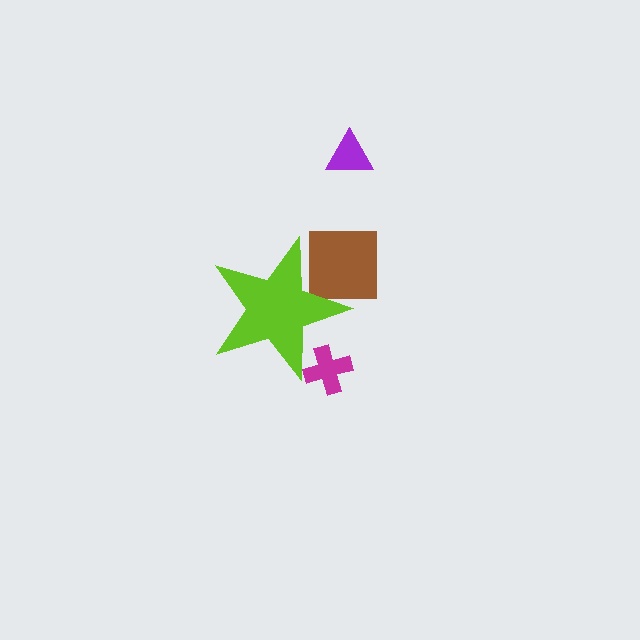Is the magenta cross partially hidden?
Yes, the magenta cross is partially hidden behind the lime star.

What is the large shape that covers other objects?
A lime star.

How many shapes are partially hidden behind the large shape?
2 shapes are partially hidden.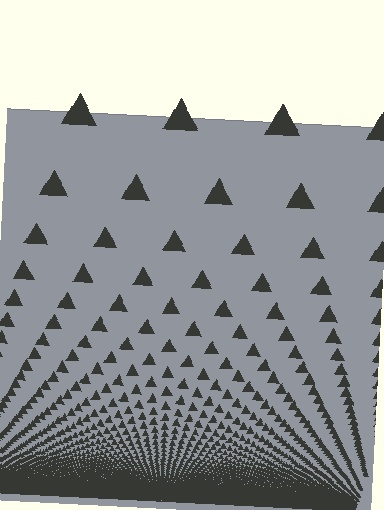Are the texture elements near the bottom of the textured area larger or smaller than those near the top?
Smaller. The gradient is inverted — elements near the bottom are smaller and denser.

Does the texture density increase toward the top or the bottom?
Density increases toward the bottom.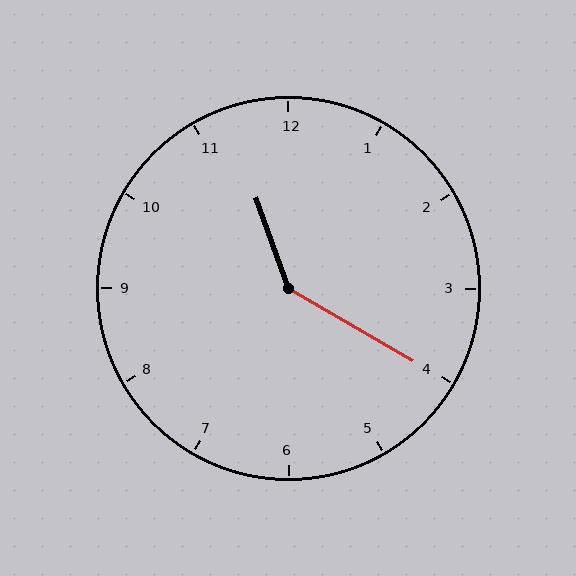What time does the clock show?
11:20.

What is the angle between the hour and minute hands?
Approximately 140 degrees.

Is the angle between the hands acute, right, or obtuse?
It is obtuse.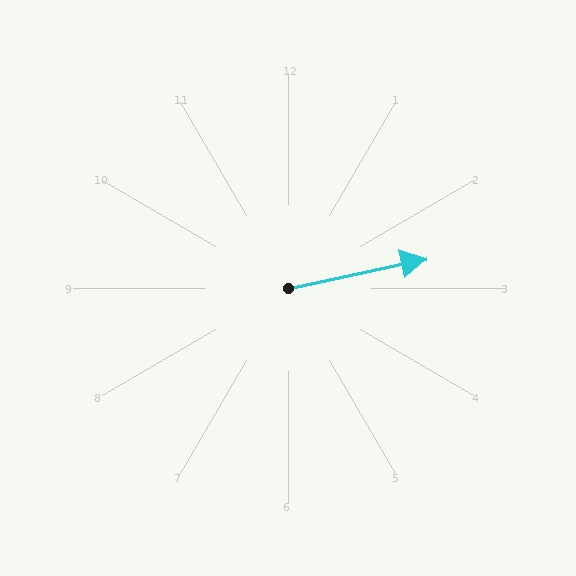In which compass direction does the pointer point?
East.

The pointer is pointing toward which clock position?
Roughly 3 o'clock.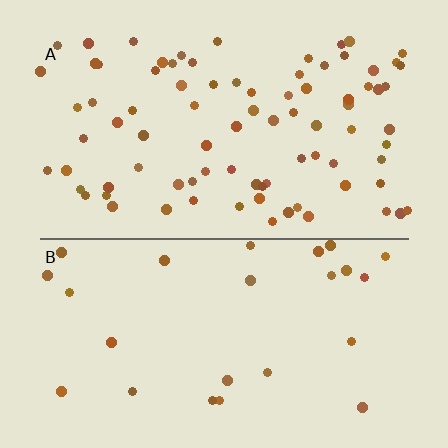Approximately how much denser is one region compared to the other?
Approximately 3.3× — region A over region B.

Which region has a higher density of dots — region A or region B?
A (the top).